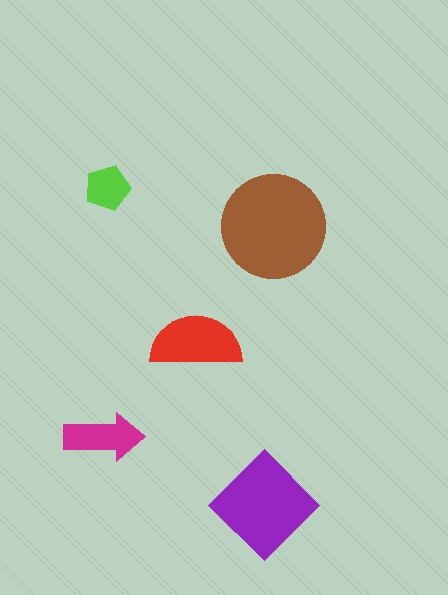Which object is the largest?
The brown circle.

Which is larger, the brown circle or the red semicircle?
The brown circle.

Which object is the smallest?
The lime pentagon.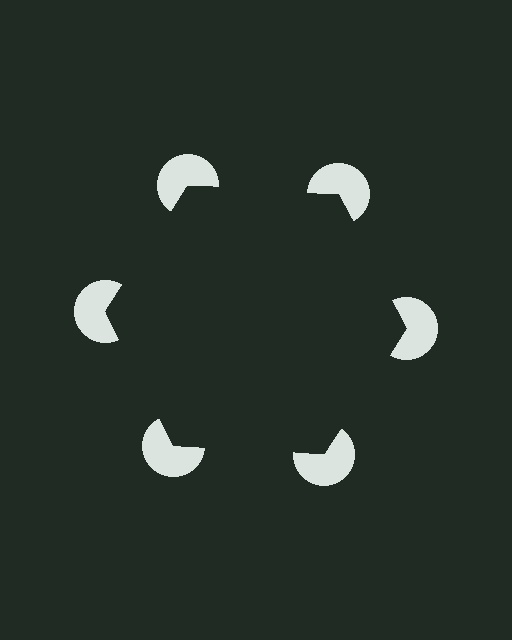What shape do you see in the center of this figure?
An illusory hexagon — its edges are inferred from the aligned wedge cuts in the pac-man discs, not physically drawn.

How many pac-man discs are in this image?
There are 6 — one at each vertex of the illusory hexagon.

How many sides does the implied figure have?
6 sides.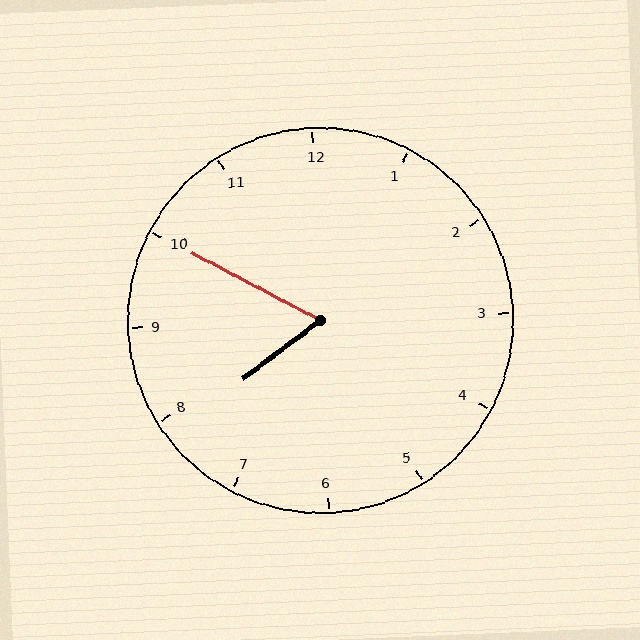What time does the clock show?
7:50.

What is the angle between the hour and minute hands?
Approximately 65 degrees.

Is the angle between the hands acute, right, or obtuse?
It is acute.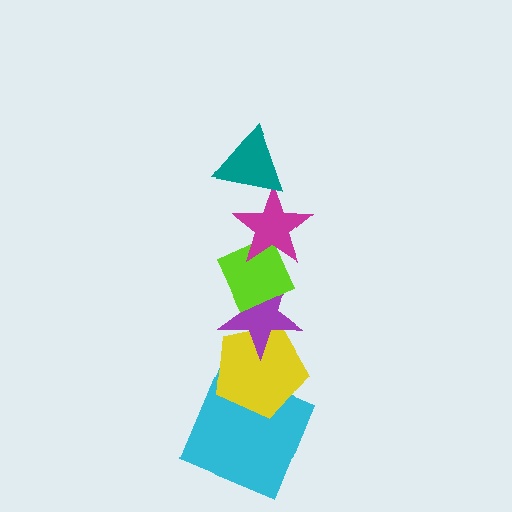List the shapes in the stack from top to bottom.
From top to bottom: the teal triangle, the magenta star, the lime diamond, the purple star, the yellow pentagon, the cyan square.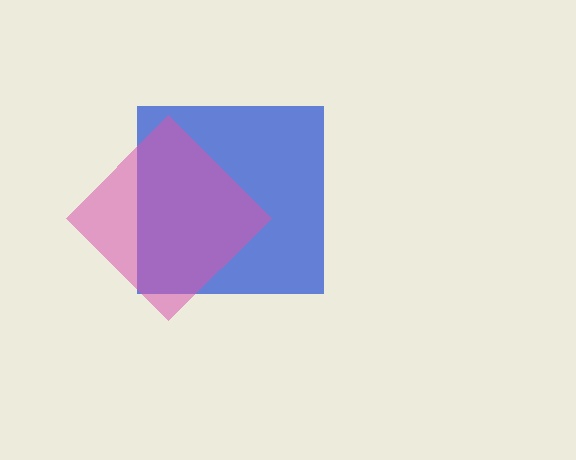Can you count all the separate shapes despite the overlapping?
Yes, there are 2 separate shapes.